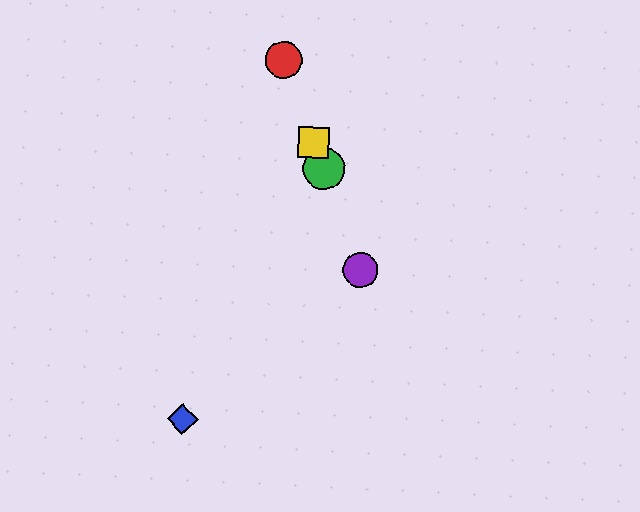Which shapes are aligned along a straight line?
The red circle, the green circle, the yellow square, the purple circle are aligned along a straight line.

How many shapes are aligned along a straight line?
4 shapes (the red circle, the green circle, the yellow square, the purple circle) are aligned along a straight line.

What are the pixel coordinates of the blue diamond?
The blue diamond is at (182, 419).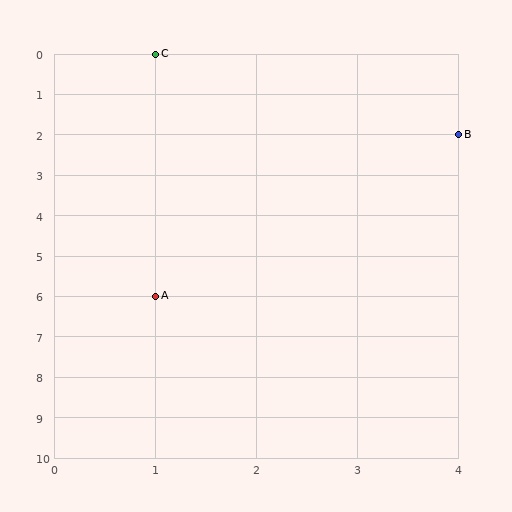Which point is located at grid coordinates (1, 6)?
Point A is at (1, 6).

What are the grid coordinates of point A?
Point A is at grid coordinates (1, 6).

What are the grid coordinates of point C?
Point C is at grid coordinates (1, 0).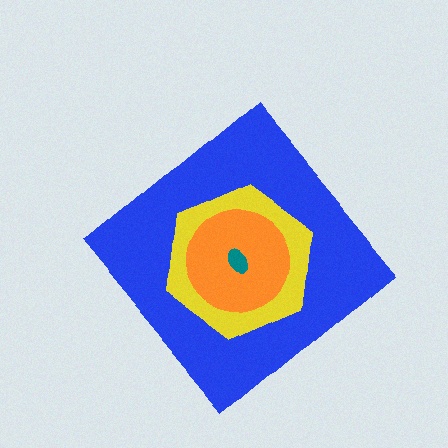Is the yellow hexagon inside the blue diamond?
Yes.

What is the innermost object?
The teal ellipse.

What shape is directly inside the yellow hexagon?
The orange circle.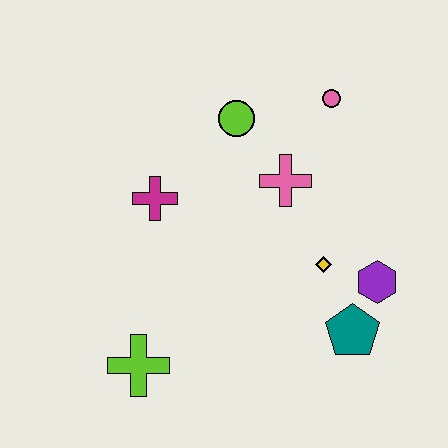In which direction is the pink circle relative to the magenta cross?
The pink circle is to the right of the magenta cross.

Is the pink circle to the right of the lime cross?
Yes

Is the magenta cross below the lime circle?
Yes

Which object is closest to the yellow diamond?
The purple hexagon is closest to the yellow diamond.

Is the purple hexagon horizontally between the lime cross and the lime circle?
No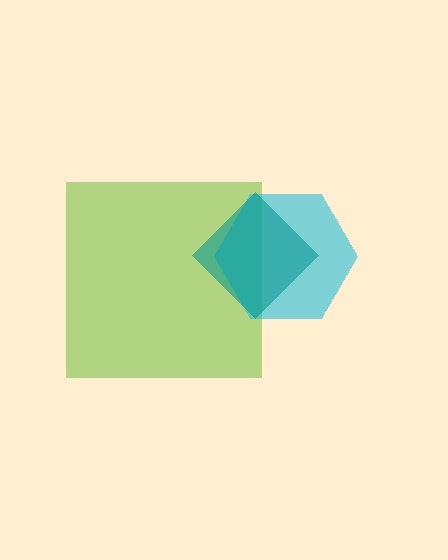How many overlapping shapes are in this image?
There are 3 overlapping shapes in the image.